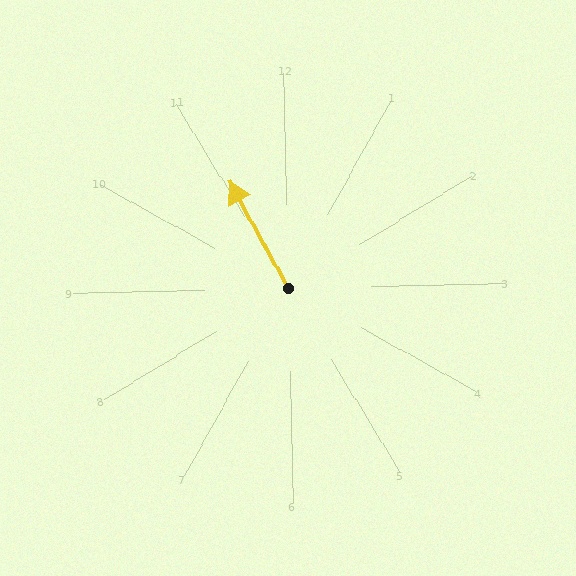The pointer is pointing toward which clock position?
Roughly 11 o'clock.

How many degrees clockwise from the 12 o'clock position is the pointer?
Approximately 332 degrees.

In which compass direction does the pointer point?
Northwest.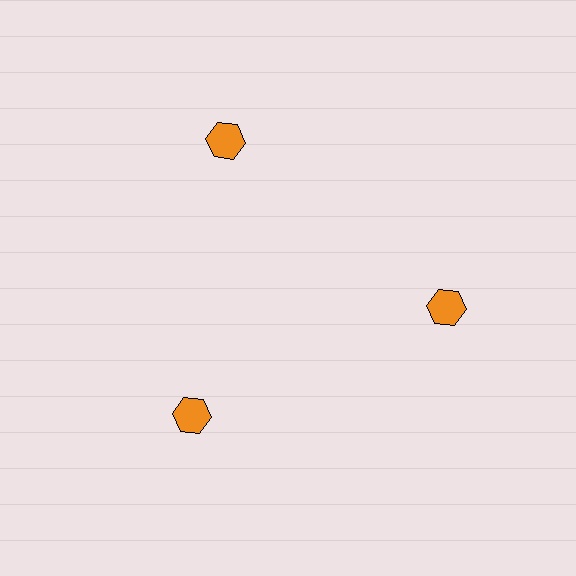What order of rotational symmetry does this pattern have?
This pattern has 3-fold rotational symmetry.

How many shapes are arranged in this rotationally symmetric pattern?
There are 3 shapes, arranged in 3 groups of 1.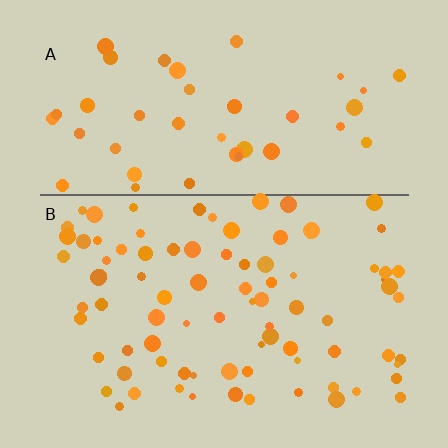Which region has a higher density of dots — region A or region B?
B (the bottom).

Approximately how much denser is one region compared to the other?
Approximately 2.0× — region B over region A.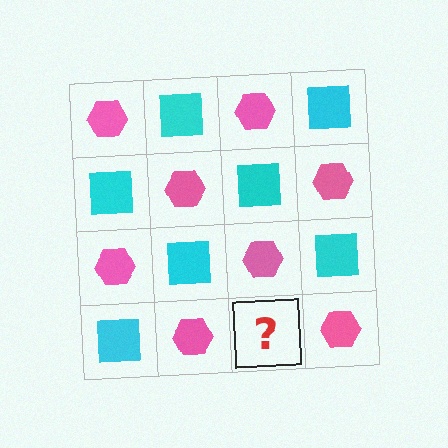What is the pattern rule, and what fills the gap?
The rule is that it alternates pink hexagon and cyan square in a checkerboard pattern. The gap should be filled with a cyan square.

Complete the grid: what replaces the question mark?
The question mark should be replaced with a cyan square.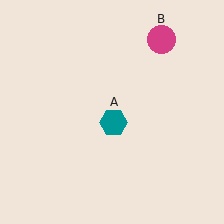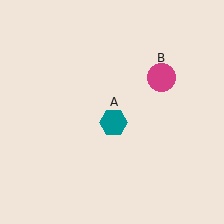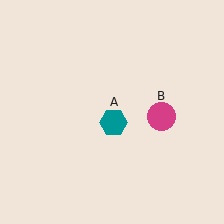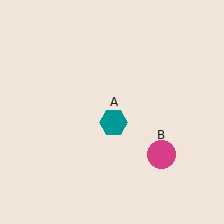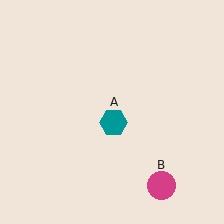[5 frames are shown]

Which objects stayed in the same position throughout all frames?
Teal hexagon (object A) remained stationary.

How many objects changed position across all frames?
1 object changed position: magenta circle (object B).